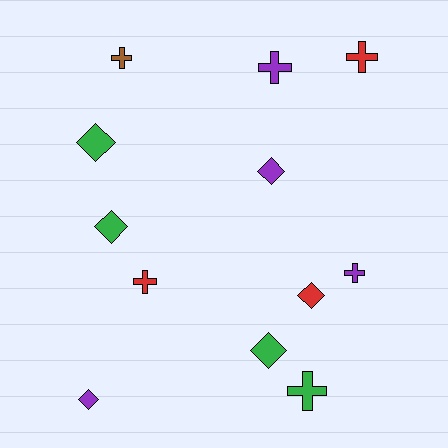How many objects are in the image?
There are 12 objects.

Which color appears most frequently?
Purple, with 4 objects.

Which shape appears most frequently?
Diamond, with 6 objects.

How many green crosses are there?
There is 1 green cross.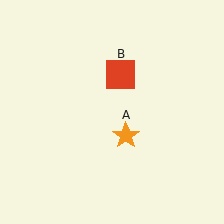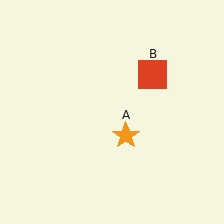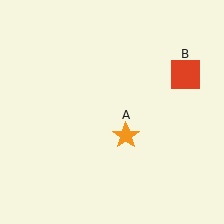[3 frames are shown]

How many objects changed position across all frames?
1 object changed position: red square (object B).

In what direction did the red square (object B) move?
The red square (object B) moved right.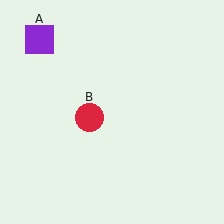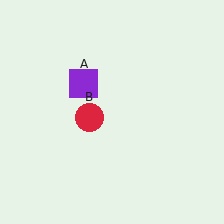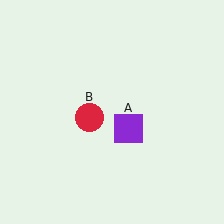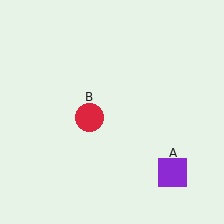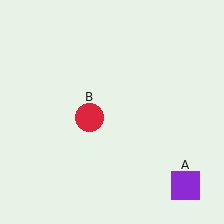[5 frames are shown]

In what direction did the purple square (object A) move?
The purple square (object A) moved down and to the right.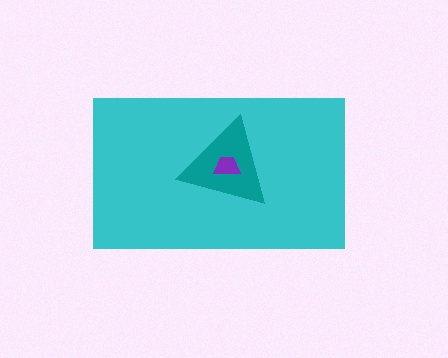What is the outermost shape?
The cyan rectangle.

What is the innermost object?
The purple trapezoid.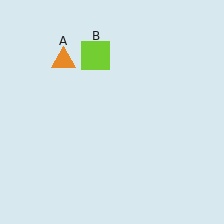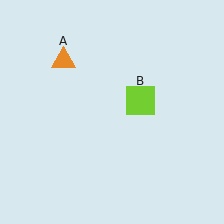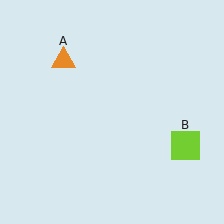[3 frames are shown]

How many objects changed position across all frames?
1 object changed position: lime square (object B).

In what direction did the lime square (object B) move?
The lime square (object B) moved down and to the right.